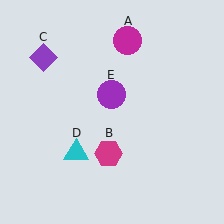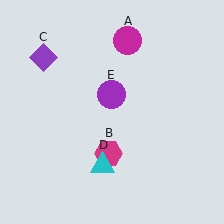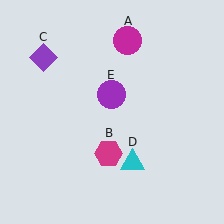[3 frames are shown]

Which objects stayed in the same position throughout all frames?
Magenta circle (object A) and magenta hexagon (object B) and purple diamond (object C) and purple circle (object E) remained stationary.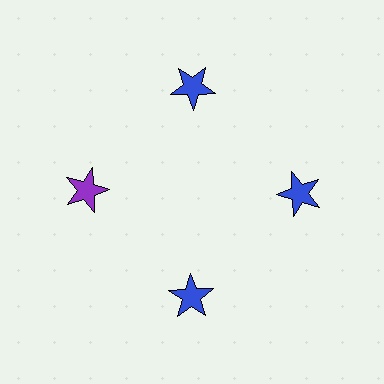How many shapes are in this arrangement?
There are 4 shapes arranged in a ring pattern.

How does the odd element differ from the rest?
It has a different color: purple instead of blue.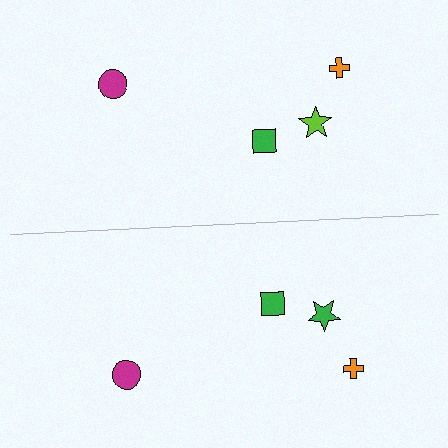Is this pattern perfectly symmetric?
No, the pattern is not perfectly symmetric. The green star on the bottom side breaks the symmetry — its mirror counterpart is lime.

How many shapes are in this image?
There are 8 shapes in this image.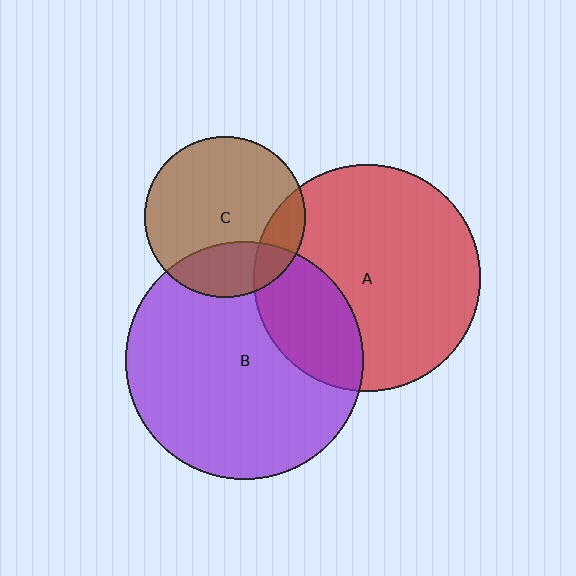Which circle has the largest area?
Circle B (purple).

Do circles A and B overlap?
Yes.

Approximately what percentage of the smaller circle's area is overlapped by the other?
Approximately 25%.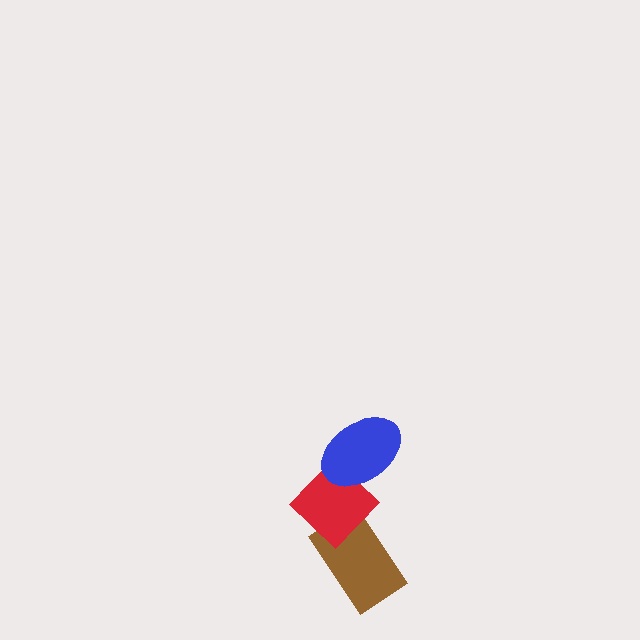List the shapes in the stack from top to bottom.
From top to bottom: the blue ellipse, the red diamond, the brown rectangle.